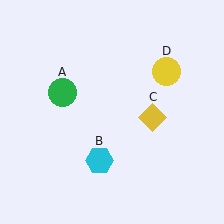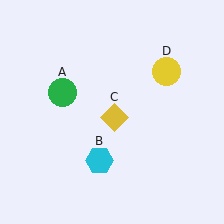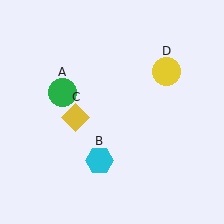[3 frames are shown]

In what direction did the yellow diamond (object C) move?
The yellow diamond (object C) moved left.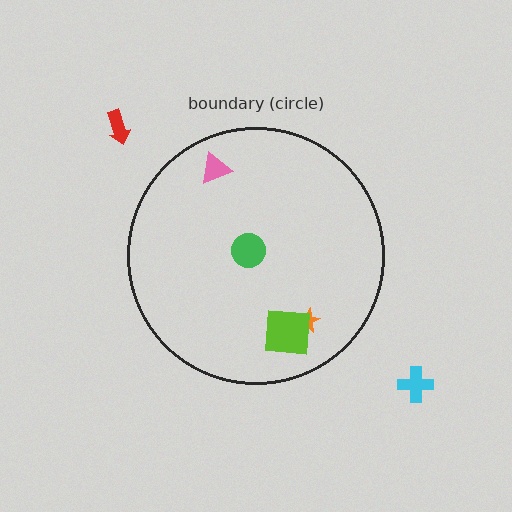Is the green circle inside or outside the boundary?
Inside.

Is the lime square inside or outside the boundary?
Inside.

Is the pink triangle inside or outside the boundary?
Inside.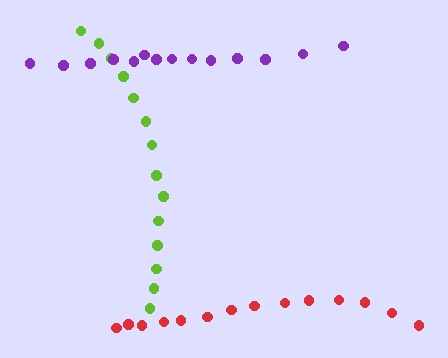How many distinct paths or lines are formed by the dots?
There are 3 distinct paths.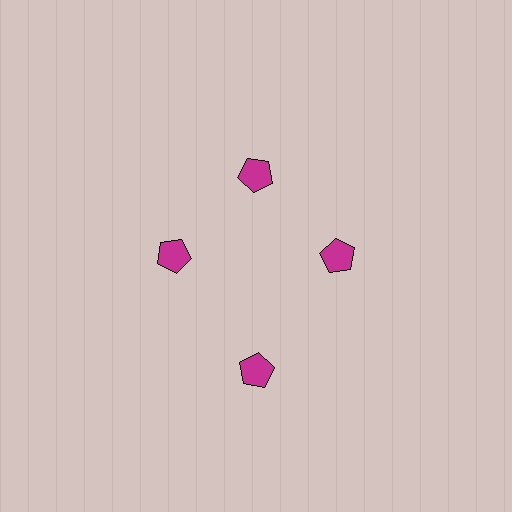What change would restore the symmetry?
The symmetry would be restored by moving it inward, back onto the ring so that all 4 pentagons sit at equal angles and equal distance from the center.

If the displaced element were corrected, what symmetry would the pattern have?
It would have 4-fold rotational symmetry — the pattern would map onto itself every 90 degrees.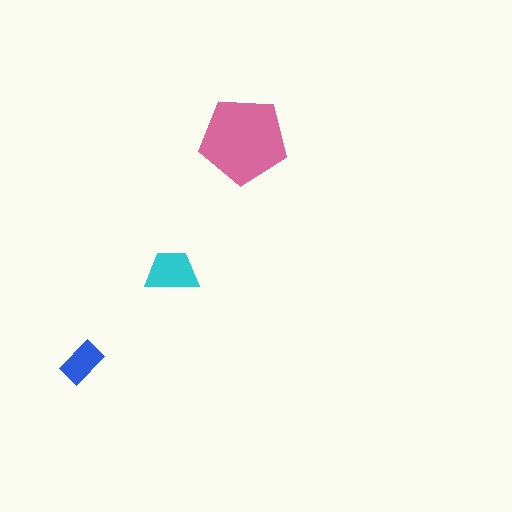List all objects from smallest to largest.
The blue rectangle, the cyan trapezoid, the pink pentagon.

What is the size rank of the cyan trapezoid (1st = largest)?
2nd.